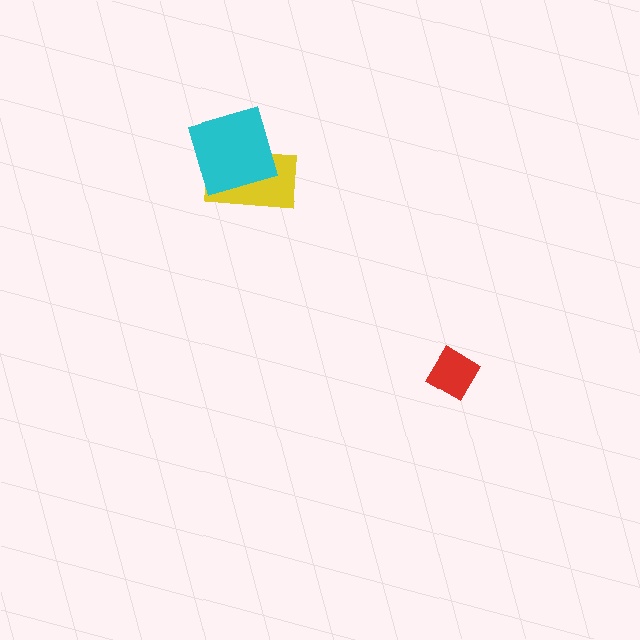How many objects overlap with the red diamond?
0 objects overlap with the red diamond.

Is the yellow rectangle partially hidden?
Yes, it is partially covered by another shape.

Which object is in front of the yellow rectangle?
The cyan square is in front of the yellow rectangle.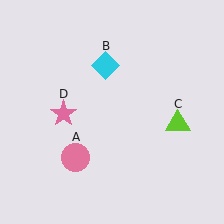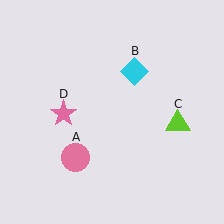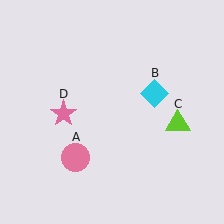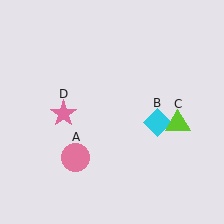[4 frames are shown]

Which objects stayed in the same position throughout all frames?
Pink circle (object A) and lime triangle (object C) and pink star (object D) remained stationary.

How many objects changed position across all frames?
1 object changed position: cyan diamond (object B).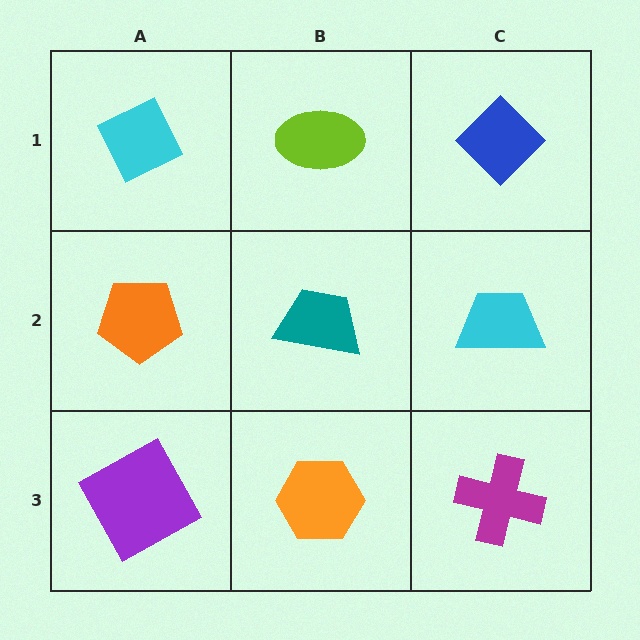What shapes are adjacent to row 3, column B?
A teal trapezoid (row 2, column B), a purple square (row 3, column A), a magenta cross (row 3, column C).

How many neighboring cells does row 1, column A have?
2.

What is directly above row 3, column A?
An orange pentagon.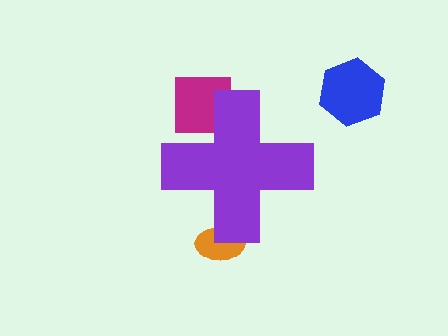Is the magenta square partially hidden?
Yes, the magenta square is partially hidden behind the purple cross.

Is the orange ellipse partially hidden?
Yes, the orange ellipse is partially hidden behind the purple cross.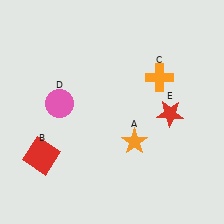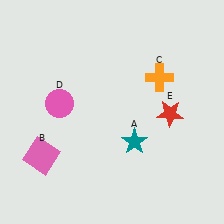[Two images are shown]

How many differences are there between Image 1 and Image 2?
There are 2 differences between the two images.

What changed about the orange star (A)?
In Image 1, A is orange. In Image 2, it changed to teal.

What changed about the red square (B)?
In Image 1, B is red. In Image 2, it changed to pink.